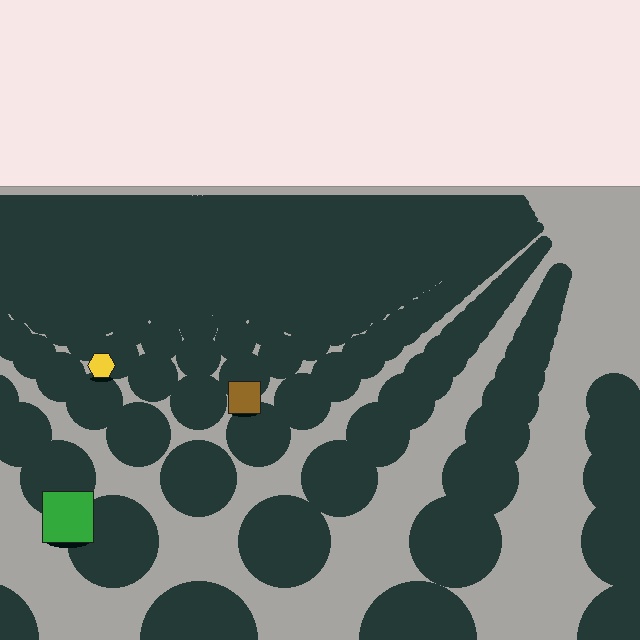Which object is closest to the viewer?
The green square is closest. The texture marks near it are larger and more spread out.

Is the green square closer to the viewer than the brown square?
Yes. The green square is closer — you can tell from the texture gradient: the ground texture is coarser near it.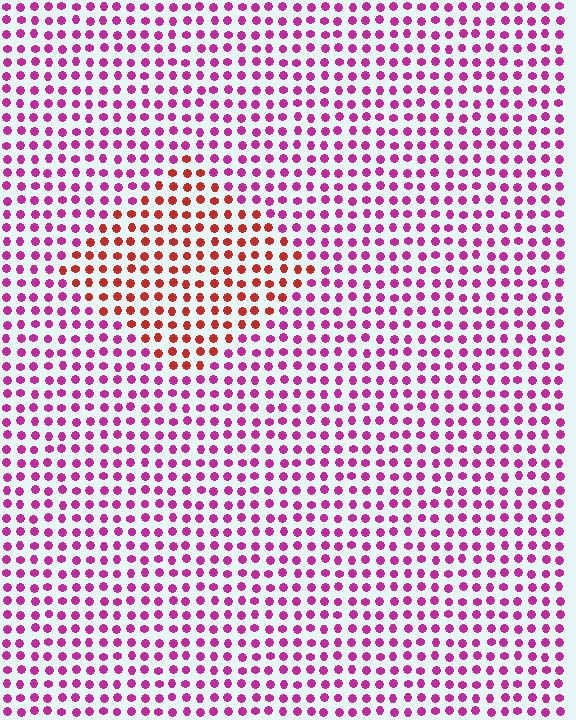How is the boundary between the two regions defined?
The boundary is defined purely by a slight shift in hue (about 47 degrees). Spacing, size, and orientation are identical on both sides.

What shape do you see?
I see a diamond.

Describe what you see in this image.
The image is filled with small magenta elements in a uniform arrangement. A diamond-shaped region is visible where the elements are tinted to a slightly different hue, forming a subtle color boundary.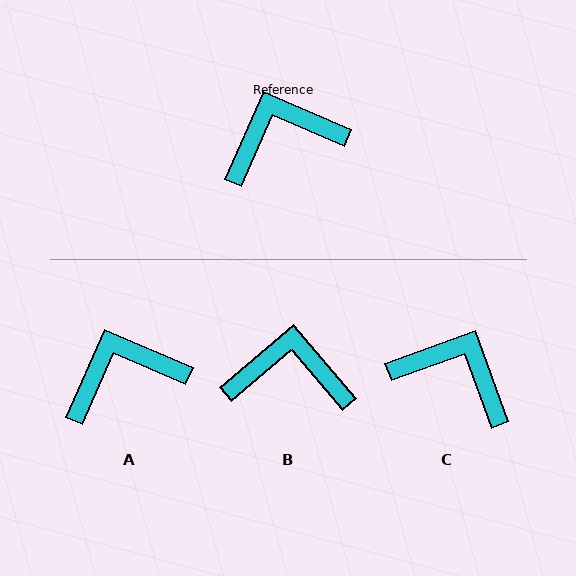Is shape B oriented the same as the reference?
No, it is off by about 26 degrees.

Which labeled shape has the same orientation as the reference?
A.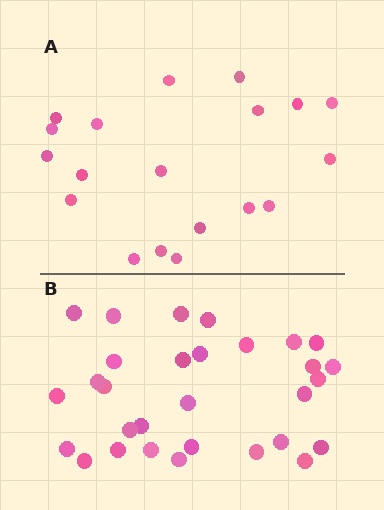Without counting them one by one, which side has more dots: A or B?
Region B (the bottom region) has more dots.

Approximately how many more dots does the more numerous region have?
Region B has roughly 12 or so more dots than region A.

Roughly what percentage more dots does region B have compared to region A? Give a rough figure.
About 60% more.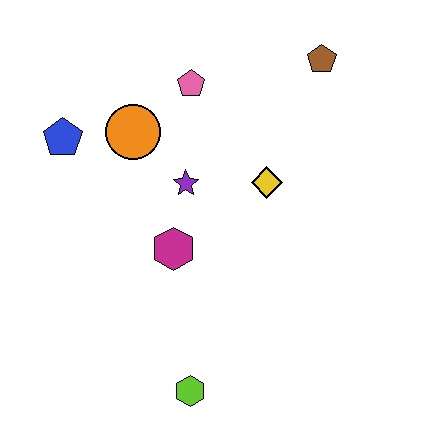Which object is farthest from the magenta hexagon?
The brown pentagon is farthest from the magenta hexagon.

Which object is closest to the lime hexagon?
The magenta hexagon is closest to the lime hexagon.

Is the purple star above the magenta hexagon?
Yes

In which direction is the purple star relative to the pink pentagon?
The purple star is below the pink pentagon.